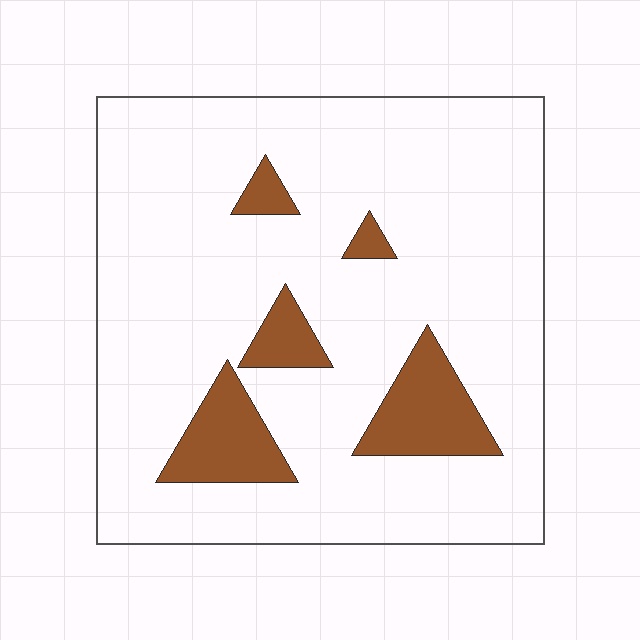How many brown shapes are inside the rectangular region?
5.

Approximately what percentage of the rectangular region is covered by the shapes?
Approximately 15%.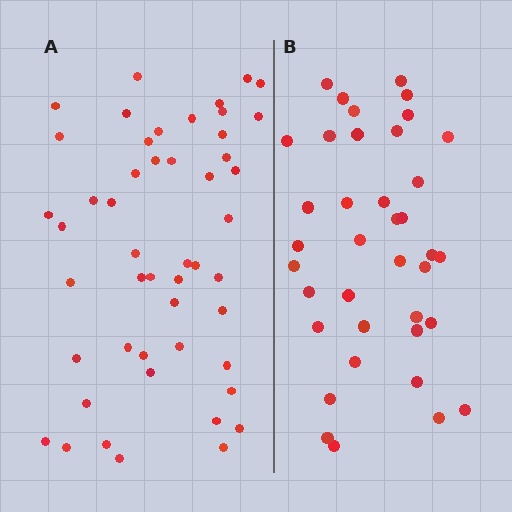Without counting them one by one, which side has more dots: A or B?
Region A (the left region) has more dots.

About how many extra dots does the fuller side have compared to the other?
Region A has roughly 12 or so more dots than region B.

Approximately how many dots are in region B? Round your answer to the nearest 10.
About 40 dots. (The exact count is 38, which rounds to 40.)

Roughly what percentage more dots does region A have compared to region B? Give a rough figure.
About 30% more.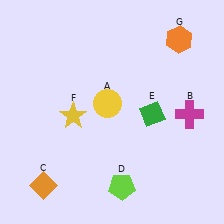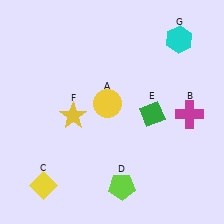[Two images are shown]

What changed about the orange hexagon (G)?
In Image 1, G is orange. In Image 2, it changed to cyan.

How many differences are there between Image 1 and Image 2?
There are 2 differences between the two images.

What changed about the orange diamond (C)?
In Image 1, C is orange. In Image 2, it changed to yellow.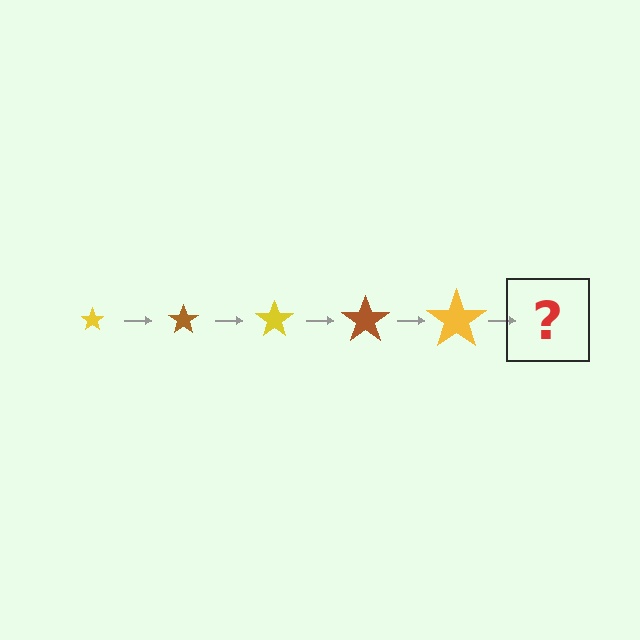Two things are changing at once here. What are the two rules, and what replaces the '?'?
The two rules are that the star grows larger each step and the color cycles through yellow and brown. The '?' should be a brown star, larger than the previous one.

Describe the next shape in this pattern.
It should be a brown star, larger than the previous one.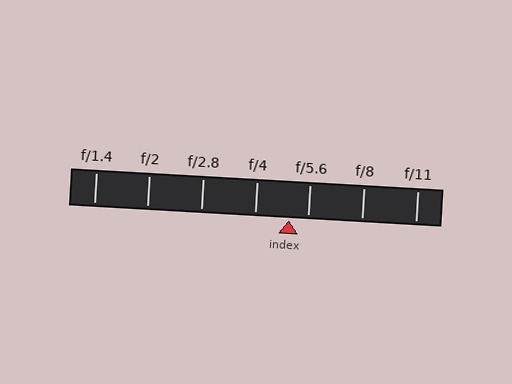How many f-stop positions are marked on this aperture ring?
There are 7 f-stop positions marked.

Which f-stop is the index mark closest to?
The index mark is closest to f/5.6.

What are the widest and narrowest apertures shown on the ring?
The widest aperture shown is f/1.4 and the narrowest is f/11.